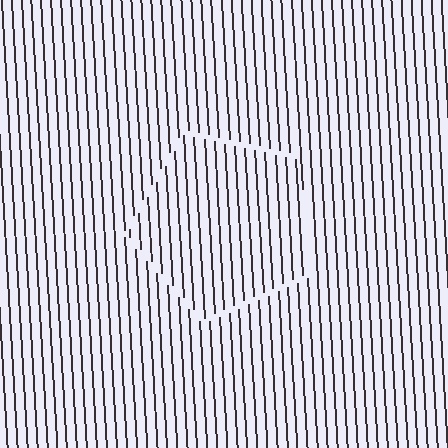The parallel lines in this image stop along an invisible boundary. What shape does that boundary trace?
An illusory pentagon. The interior of the shape contains the same grating, shifted by half a period — the contour is defined by the phase discontinuity where line-ends from the inner and outer gratings abut.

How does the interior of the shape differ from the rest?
The interior of the shape contains the same grating, shifted by half a period — the contour is defined by the phase discontinuity where line-ends from the inner and outer gratings abut.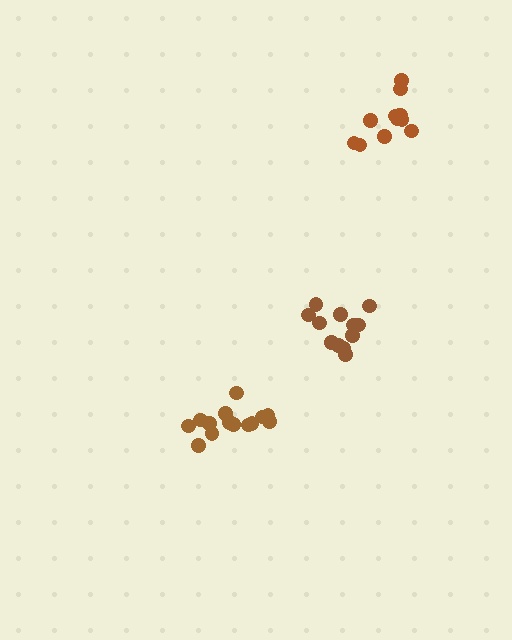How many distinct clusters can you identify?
There are 3 distinct clusters.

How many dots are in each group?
Group 1: 14 dots, Group 2: 12 dots, Group 3: 12 dots (38 total).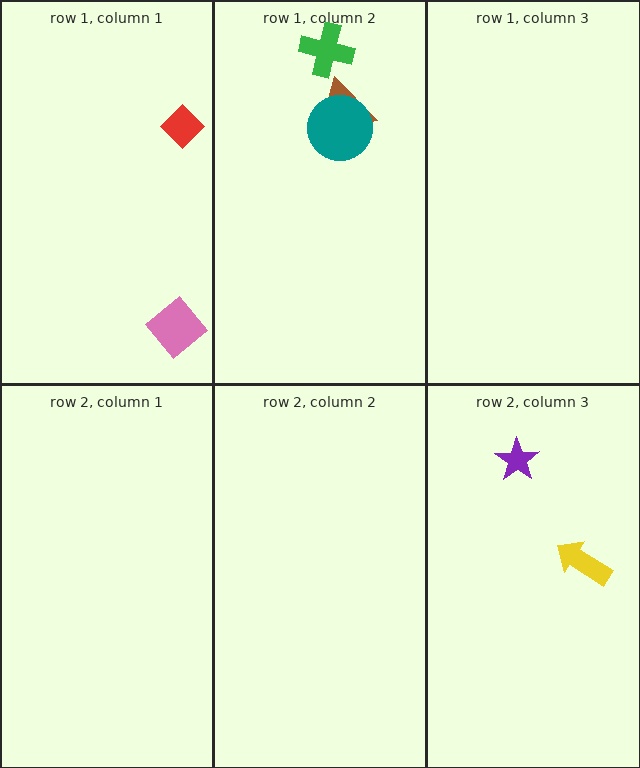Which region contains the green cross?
The row 1, column 2 region.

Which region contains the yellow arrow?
The row 2, column 3 region.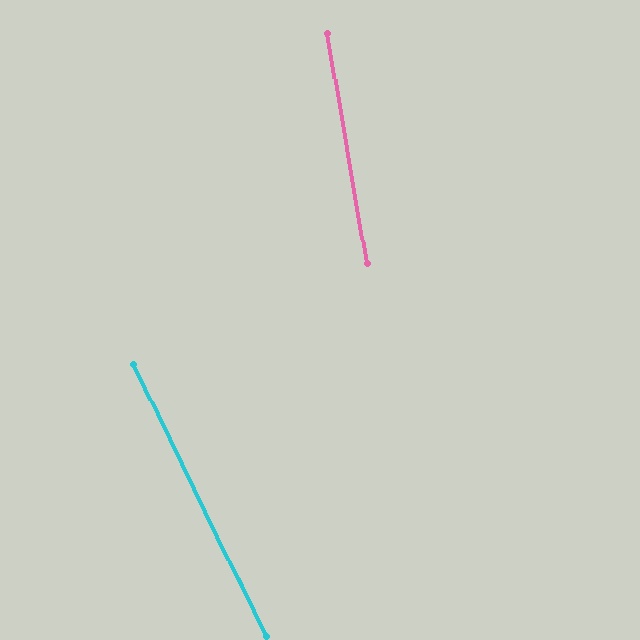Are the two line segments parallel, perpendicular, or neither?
Neither parallel nor perpendicular — they differ by about 16°.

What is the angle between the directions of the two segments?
Approximately 16 degrees.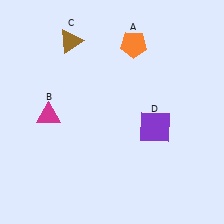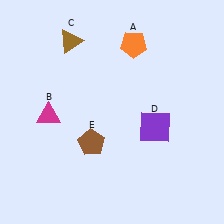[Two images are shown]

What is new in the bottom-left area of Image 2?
A brown pentagon (E) was added in the bottom-left area of Image 2.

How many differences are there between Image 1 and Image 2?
There is 1 difference between the two images.